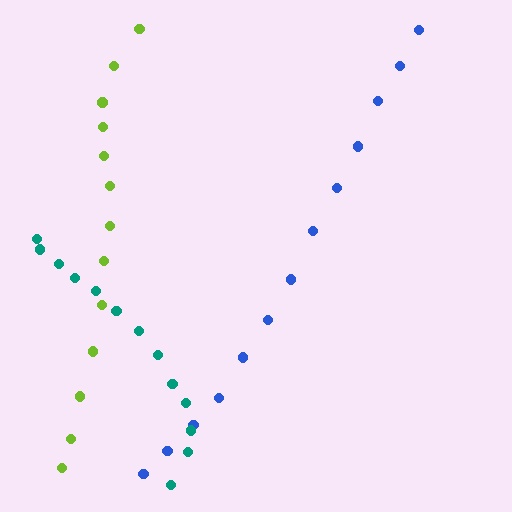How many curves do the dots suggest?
There are 3 distinct paths.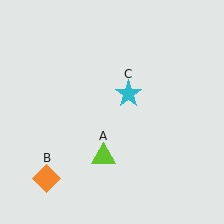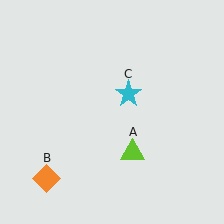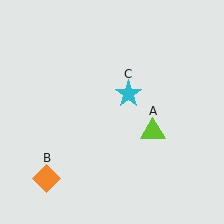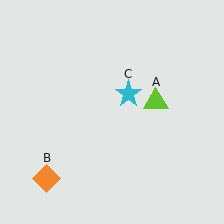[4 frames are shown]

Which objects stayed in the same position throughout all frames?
Orange diamond (object B) and cyan star (object C) remained stationary.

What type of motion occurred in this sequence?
The lime triangle (object A) rotated counterclockwise around the center of the scene.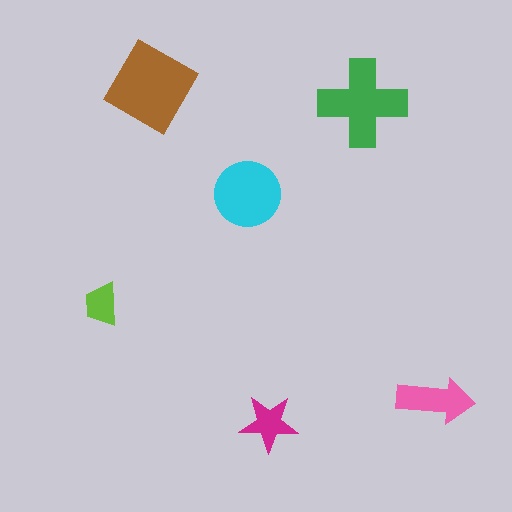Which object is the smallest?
The lime trapezoid.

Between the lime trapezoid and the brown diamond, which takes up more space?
The brown diamond.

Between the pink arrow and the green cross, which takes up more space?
The green cross.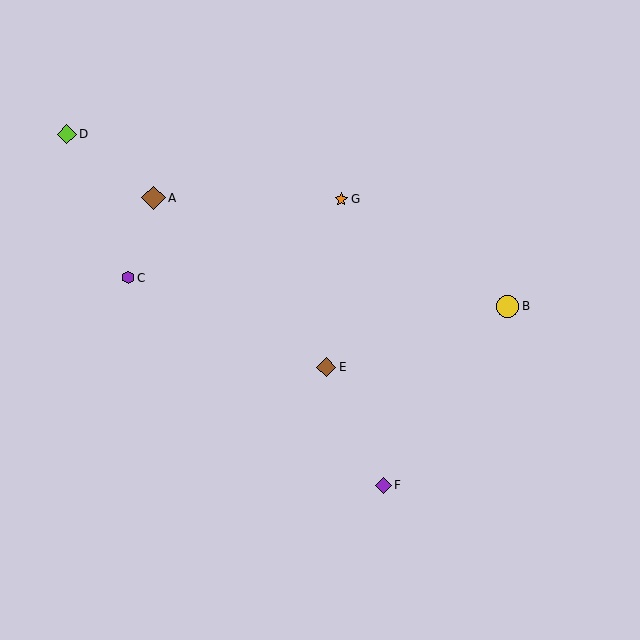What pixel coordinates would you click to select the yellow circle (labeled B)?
Click at (508, 306) to select the yellow circle B.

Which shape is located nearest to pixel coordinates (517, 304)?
The yellow circle (labeled B) at (508, 306) is nearest to that location.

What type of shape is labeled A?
Shape A is a brown diamond.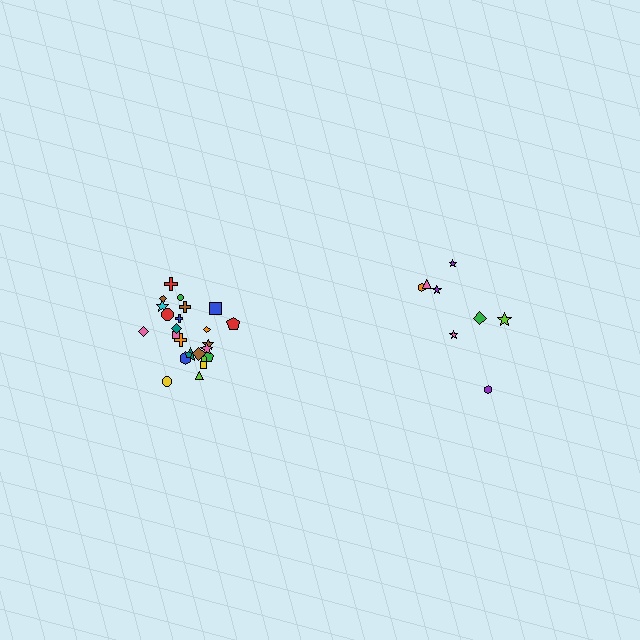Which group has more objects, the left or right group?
The left group.